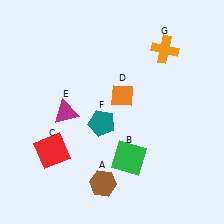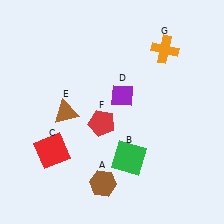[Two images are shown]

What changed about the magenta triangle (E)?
In Image 1, E is magenta. In Image 2, it changed to brown.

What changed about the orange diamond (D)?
In Image 1, D is orange. In Image 2, it changed to purple.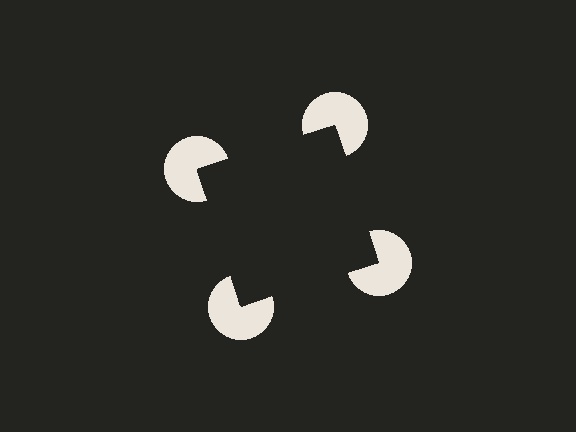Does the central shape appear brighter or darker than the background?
It typically appears slightly darker than the background, even though no actual brightness change is drawn.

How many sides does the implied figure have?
4 sides.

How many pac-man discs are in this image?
There are 4 — one at each vertex of the illusory square.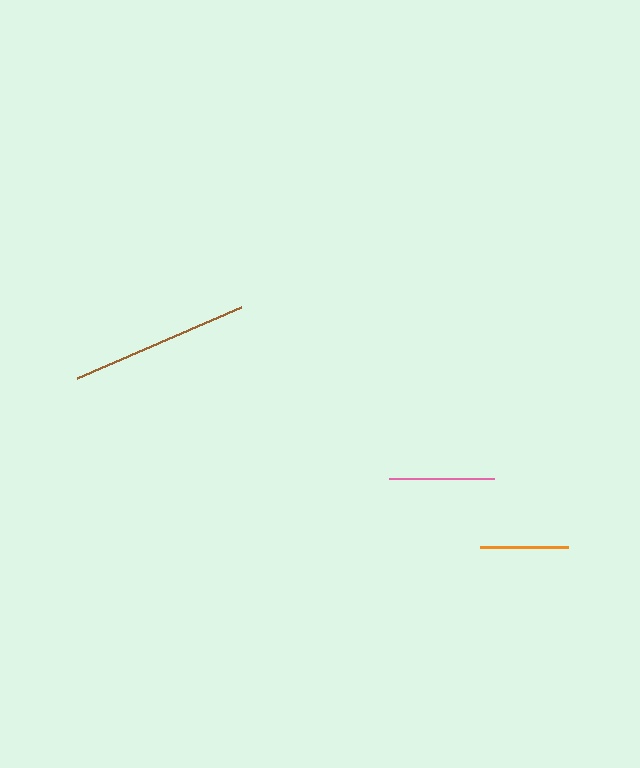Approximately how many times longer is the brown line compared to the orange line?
The brown line is approximately 2.0 times the length of the orange line.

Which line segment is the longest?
The brown line is the longest at approximately 179 pixels.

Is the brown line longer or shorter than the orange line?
The brown line is longer than the orange line.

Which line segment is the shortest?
The orange line is the shortest at approximately 88 pixels.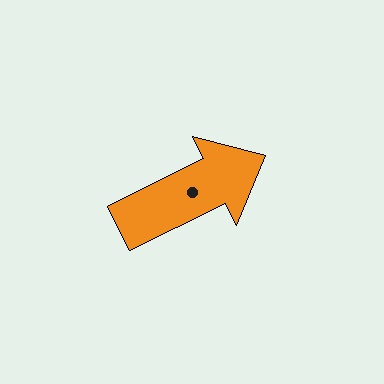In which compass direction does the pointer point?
Northeast.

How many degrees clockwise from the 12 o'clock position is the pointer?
Approximately 64 degrees.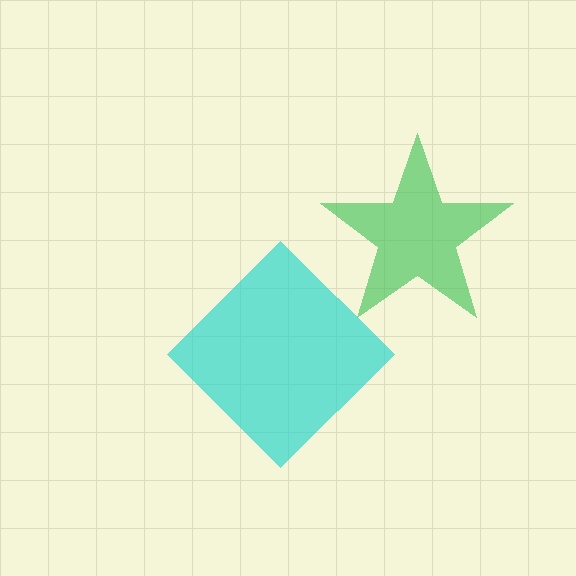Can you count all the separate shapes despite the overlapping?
Yes, there are 2 separate shapes.